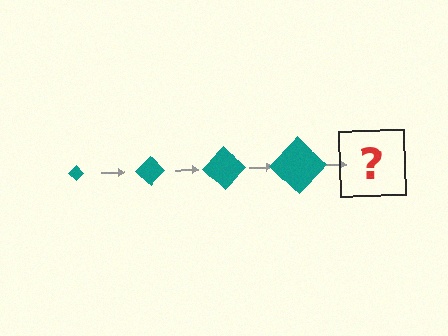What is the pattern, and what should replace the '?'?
The pattern is that the diamond gets progressively larger each step. The '?' should be a teal diamond, larger than the previous one.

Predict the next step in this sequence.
The next step is a teal diamond, larger than the previous one.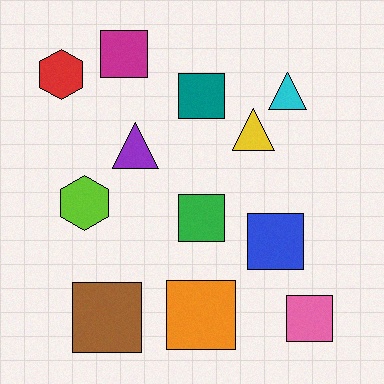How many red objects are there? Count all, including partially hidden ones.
There is 1 red object.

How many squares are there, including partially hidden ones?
There are 7 squares.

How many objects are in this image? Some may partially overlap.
There are 12 objects.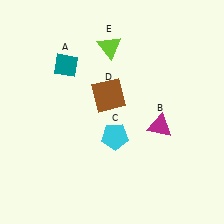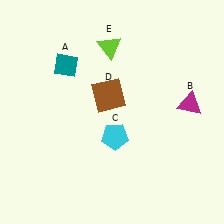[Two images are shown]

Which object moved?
The magenta triangle (B) moved right.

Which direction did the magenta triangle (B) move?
The magenta triangle (B) moved right.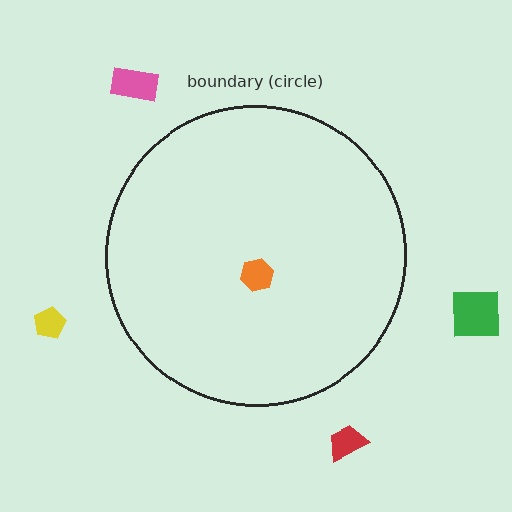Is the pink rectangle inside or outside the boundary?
Outside.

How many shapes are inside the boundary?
1 inside, 4 outside.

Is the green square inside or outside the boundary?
Outside.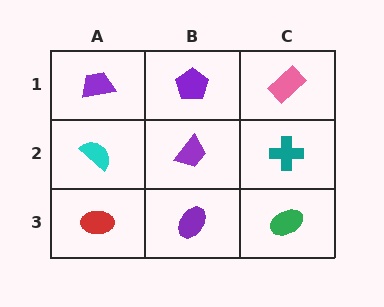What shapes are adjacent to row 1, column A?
A cyan semicircle (row 2, column A), a purple pentagon (row 1, column B).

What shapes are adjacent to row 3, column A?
A cyan semicircle (row 2, column A), a purple ellipse (row 3, column B).